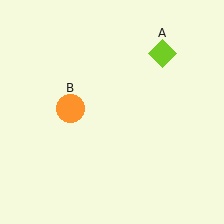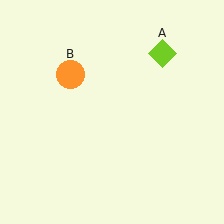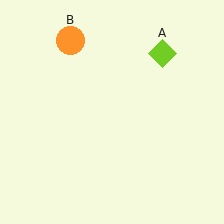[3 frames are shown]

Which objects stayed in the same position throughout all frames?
Lime diamond (object A) remained stationary.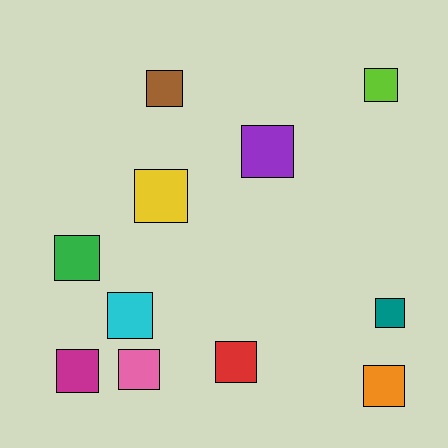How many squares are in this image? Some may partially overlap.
There are 11 squares.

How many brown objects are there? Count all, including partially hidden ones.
There is 1 brown object.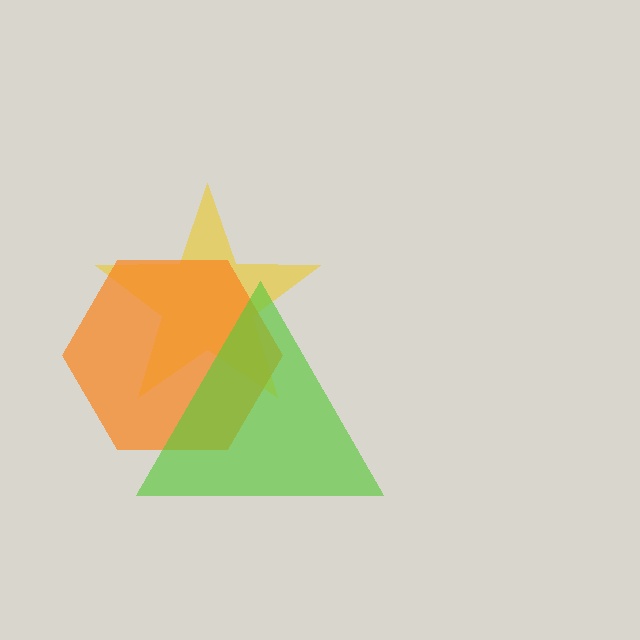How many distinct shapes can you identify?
There are 3 distinct shapes: a yellow star, an orange hexagon, a lime triangle.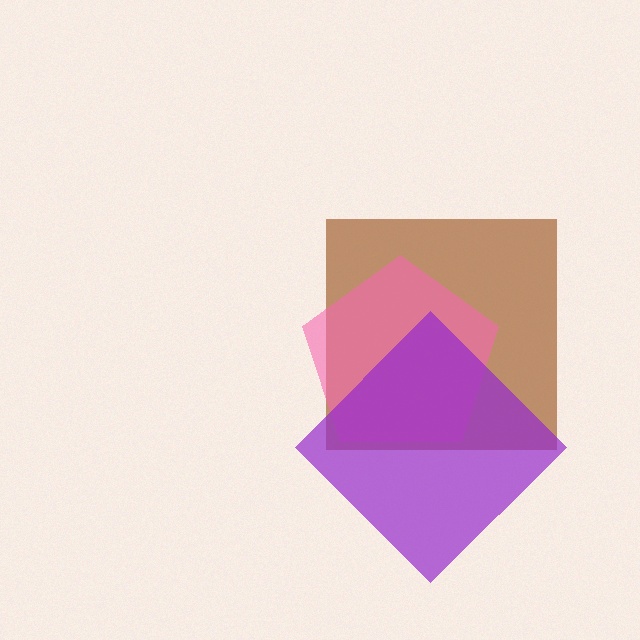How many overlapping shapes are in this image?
There are 3 overlapping shapes in the image.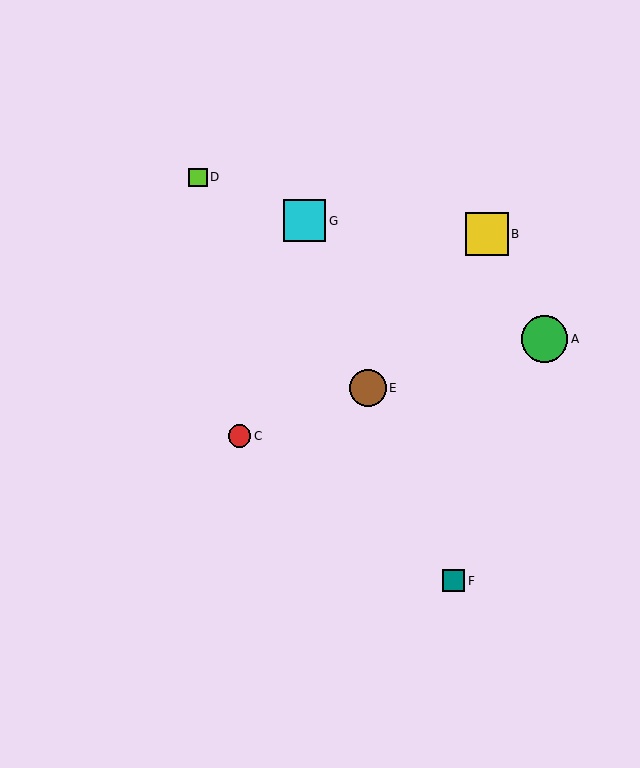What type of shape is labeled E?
Shape E is a brown circle.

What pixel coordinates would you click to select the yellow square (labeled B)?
Click at (487, 234) to select the yellow square B.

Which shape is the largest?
The green circle (labeled A) is the largest.